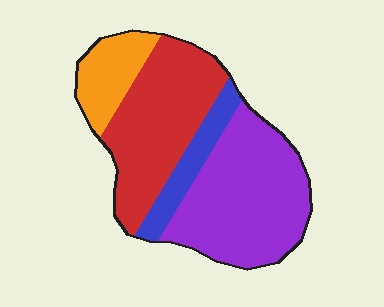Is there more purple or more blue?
Purple.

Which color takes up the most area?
Purple, at roughly 40%.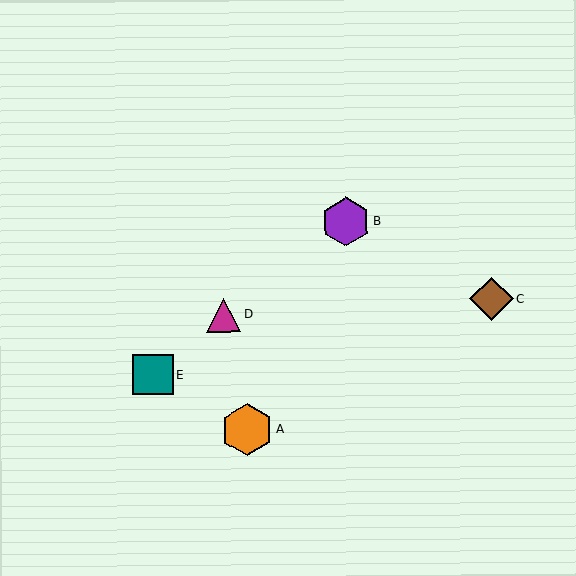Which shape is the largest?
The orange hexagon (labeled A) is the largest.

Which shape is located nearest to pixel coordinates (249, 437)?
The orange hexagon (labeled A) at (247, 430) is nearest to that location.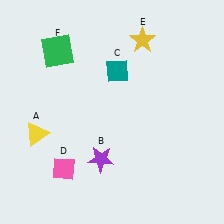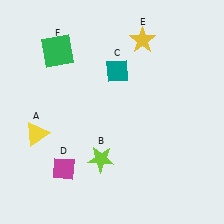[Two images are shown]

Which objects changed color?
B changed from purple to lime. D changed from pink to magenta.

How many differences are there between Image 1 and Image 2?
There are 2 differences between the two images.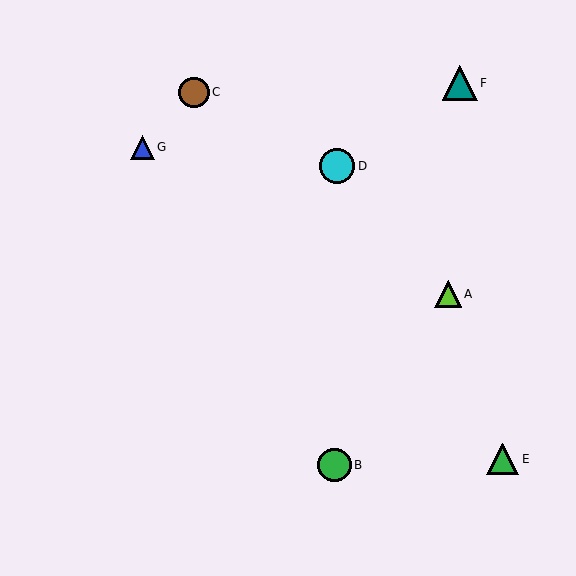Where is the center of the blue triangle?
The center of the blue triangle is at (142, 147).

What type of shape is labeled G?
Shape G is a blue triangle.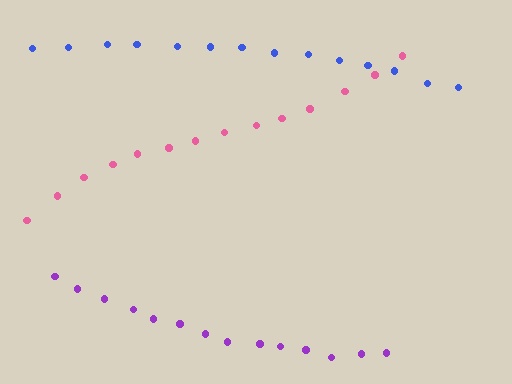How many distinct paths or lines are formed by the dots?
There are 3 distinct paths.